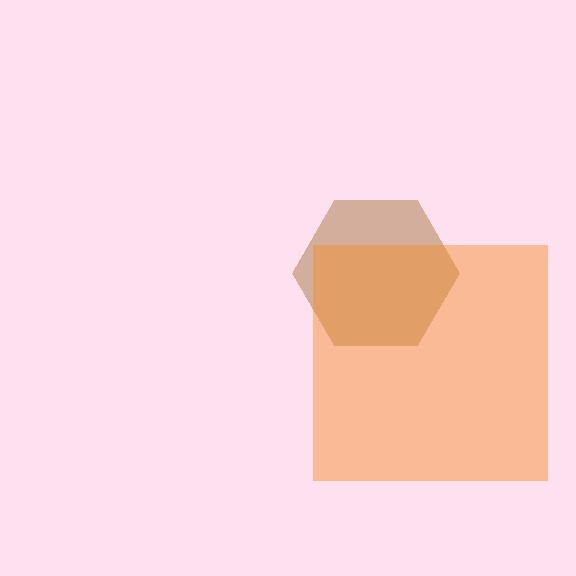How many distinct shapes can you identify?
There are 2 distinct shapes: a brown hexagon, an orange square.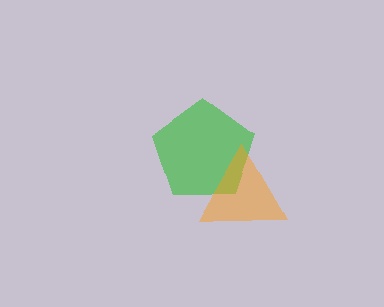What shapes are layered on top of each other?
The layered shapes are: a green pentagon, an orange triangle.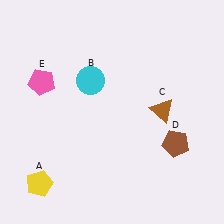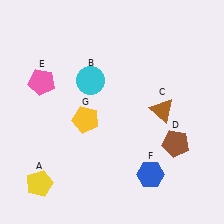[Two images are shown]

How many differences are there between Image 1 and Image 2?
There are 2 differences between the two images.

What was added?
A blue hexagon (F), a yellow pentagon (G) were added in Image 2.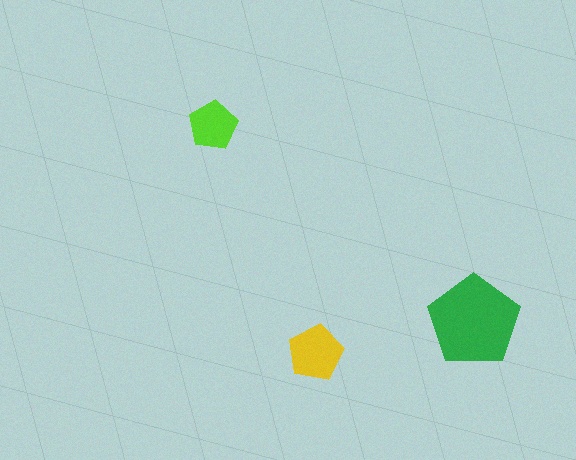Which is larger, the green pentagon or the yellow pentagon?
The green one.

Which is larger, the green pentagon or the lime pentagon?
The green one.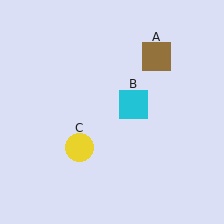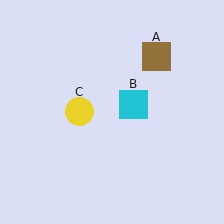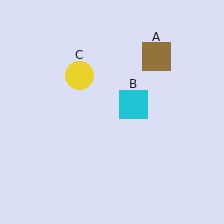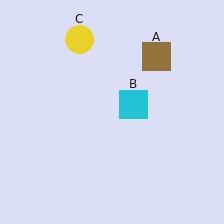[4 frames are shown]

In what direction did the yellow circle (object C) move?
The yellow circle (object C) moved up.